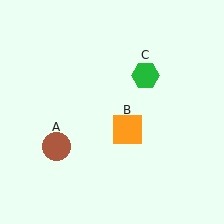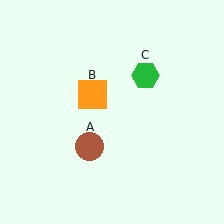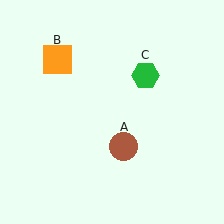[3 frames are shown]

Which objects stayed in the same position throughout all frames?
Green hexagon (object C) remained stationary.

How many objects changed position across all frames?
2 objects changed position: brown circle (object A), orange square (object B).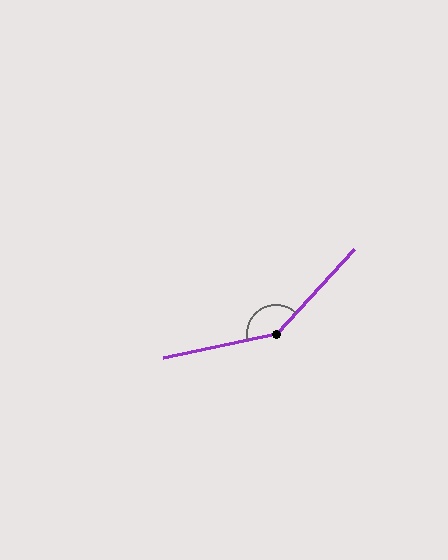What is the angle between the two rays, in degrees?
Approximately 145 degrees.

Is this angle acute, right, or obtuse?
It is obtuse.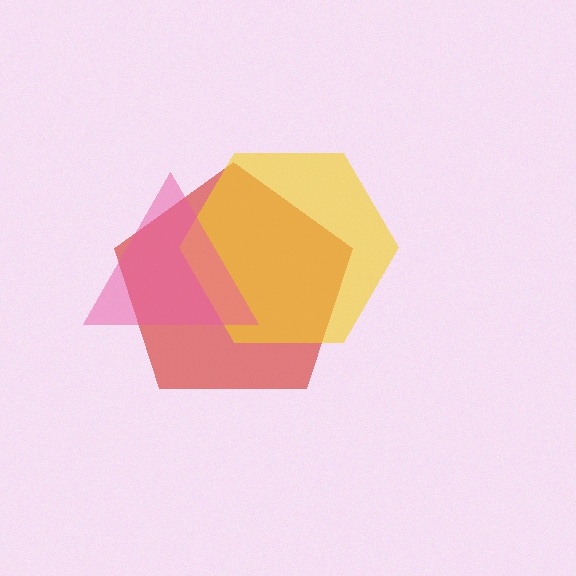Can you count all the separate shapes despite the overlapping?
Yes, there are 3 separate shapes.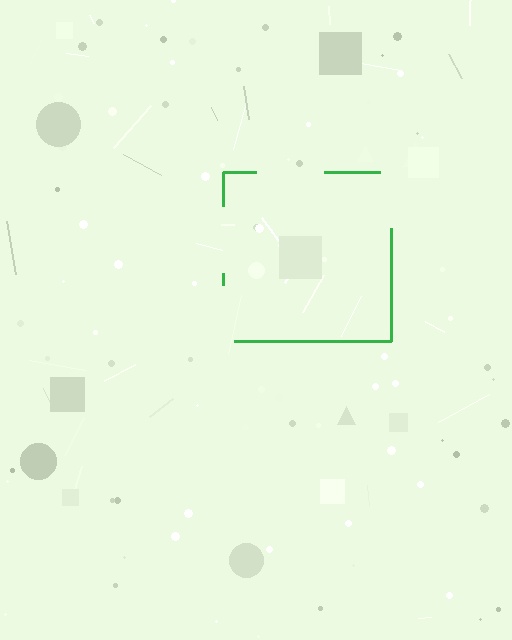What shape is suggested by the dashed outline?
The dashed outline suggests a square.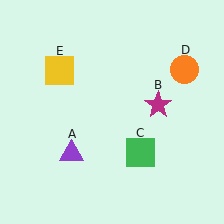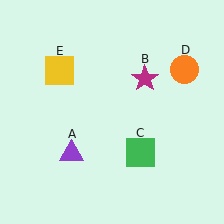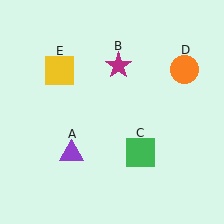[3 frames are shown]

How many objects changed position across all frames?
1 object changed position: magenta star (object B).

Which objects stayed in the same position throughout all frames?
Purple triangle (object A) and green square (object C) and orange circle (object D) and yellow square (object E) remained stationary.